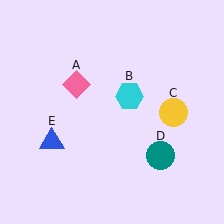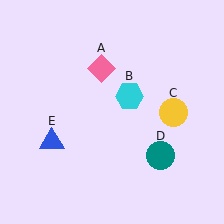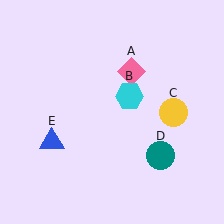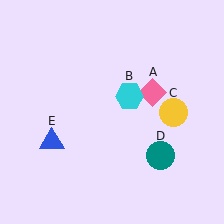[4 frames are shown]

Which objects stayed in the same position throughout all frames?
Cyan hexagon (object B) and yellow circle (object C) and teal circle (object D) and blue triangle (object E) remained stationary.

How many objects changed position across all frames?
1 object changed position: pink diamond (object A).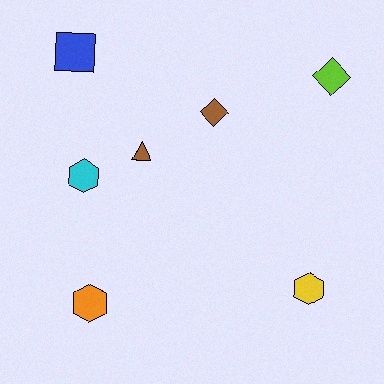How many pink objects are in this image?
There are no pink objects.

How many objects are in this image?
There are 7 objects.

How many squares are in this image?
There is 1 square.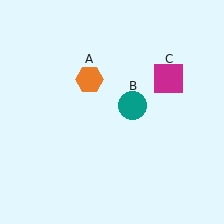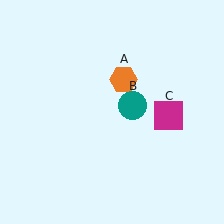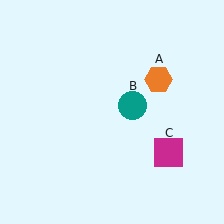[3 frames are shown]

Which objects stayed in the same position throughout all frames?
Teal circle (object B) remained stationary.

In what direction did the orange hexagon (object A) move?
The orange hexagon (object A) moved right.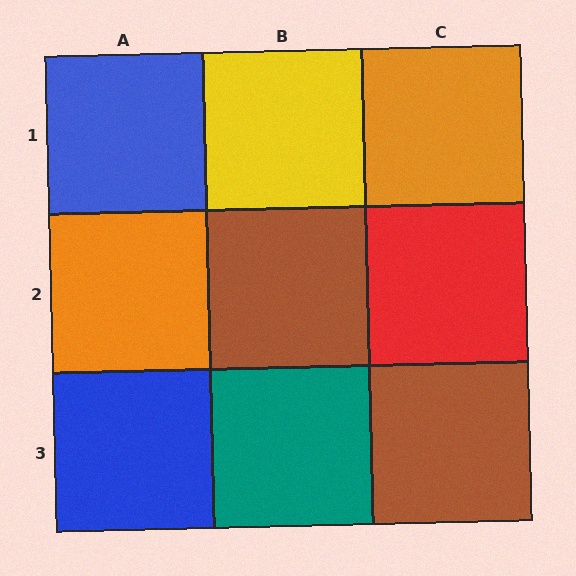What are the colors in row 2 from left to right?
Orange, brown, red.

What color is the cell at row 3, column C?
Brown.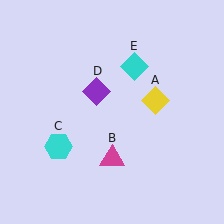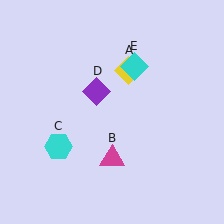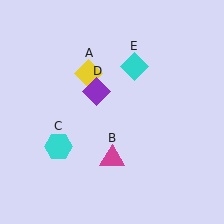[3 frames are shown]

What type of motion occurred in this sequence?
The yellow diamond (object A) rotated counterclockwise around the center of the scene.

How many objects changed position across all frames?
1 object changed position: yellow diamond (object A).